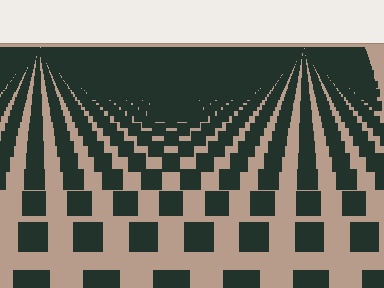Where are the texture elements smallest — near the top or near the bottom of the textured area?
Near the top.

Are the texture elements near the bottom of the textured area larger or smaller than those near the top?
Larger. Near the bottom, elements are closer to the viewer and appear at a bigger on-screen size.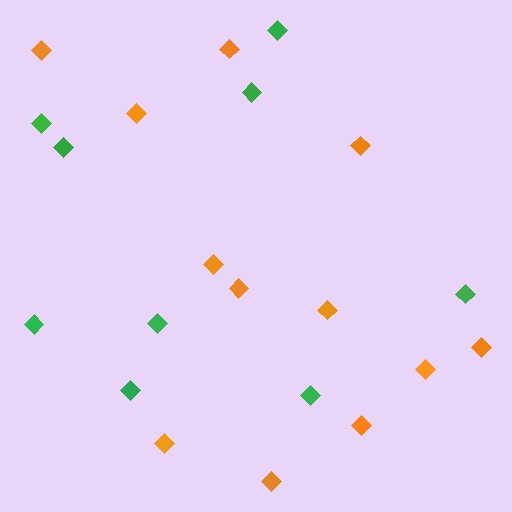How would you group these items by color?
There are 2 groups: one group of green diamonds (9) and one group of orange diamonds (12).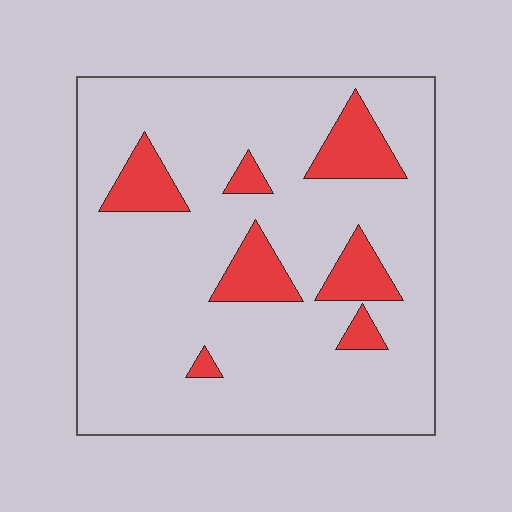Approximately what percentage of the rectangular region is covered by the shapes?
Approximately 15%.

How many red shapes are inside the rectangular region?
7.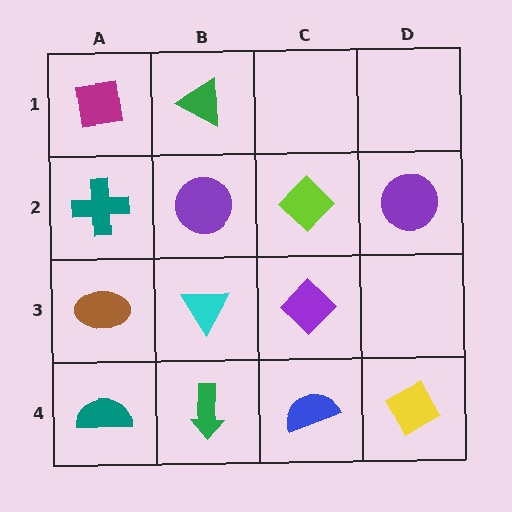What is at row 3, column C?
A purple diamond.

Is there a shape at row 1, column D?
No, that cell is empty.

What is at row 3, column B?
A cyan triangle.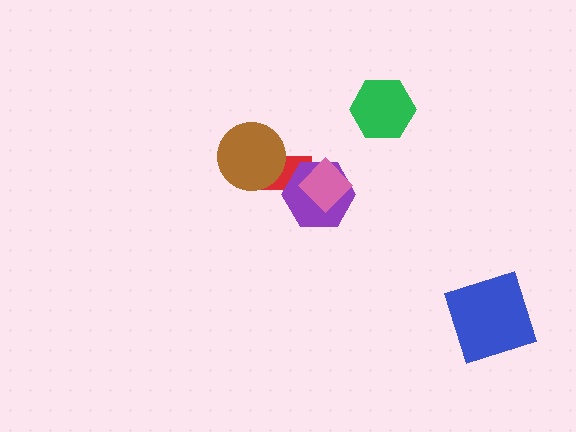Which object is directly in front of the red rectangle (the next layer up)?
The purple hexagon is directly in front of the red rectangle.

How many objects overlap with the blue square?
0 objects overlap with the blue square.